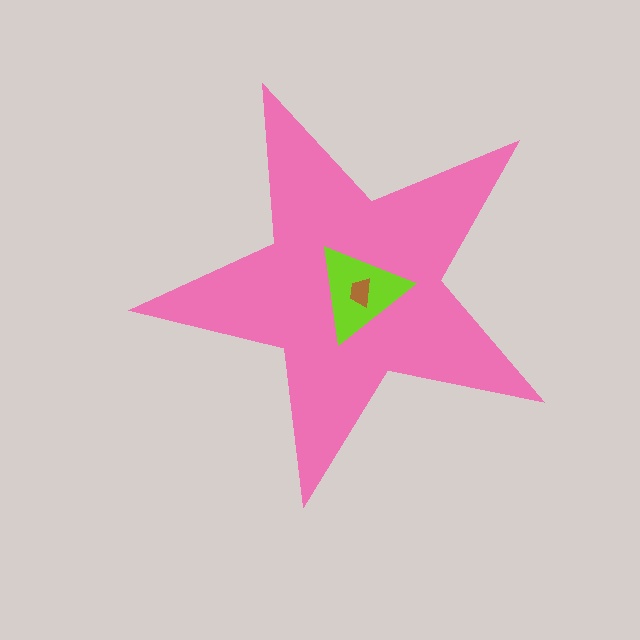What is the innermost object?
The brown trapezoid.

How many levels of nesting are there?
3.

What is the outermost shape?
The pink star.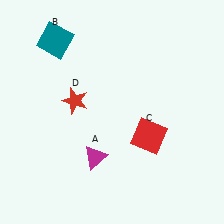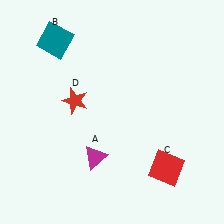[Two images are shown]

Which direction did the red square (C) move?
The red square (C) moved down.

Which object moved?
The red square (C) moved down.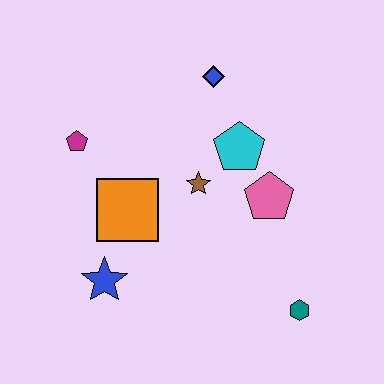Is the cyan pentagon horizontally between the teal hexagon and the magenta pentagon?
Yes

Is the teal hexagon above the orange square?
No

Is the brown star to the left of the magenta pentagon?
No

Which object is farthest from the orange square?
The teal hexagon is farthest from the orange square.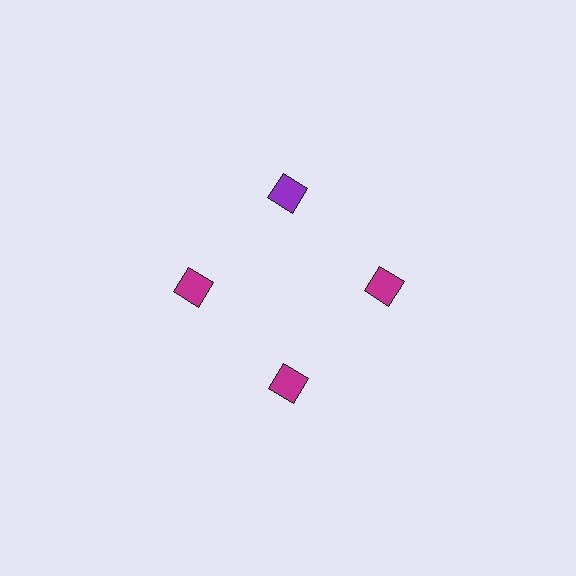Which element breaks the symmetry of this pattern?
The purple diamond at roughly the 12 o'clock position breaks the symmetry. All other shapes are magenta diamonds.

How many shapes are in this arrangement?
There are 4 shapes arranged in a ring pattern.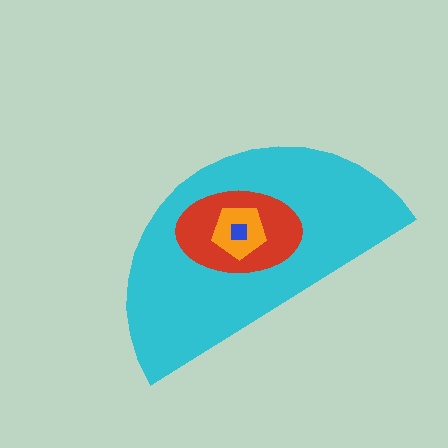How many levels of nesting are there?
4.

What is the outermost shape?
The cyan semicircle.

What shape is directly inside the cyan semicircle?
The red ellipse.